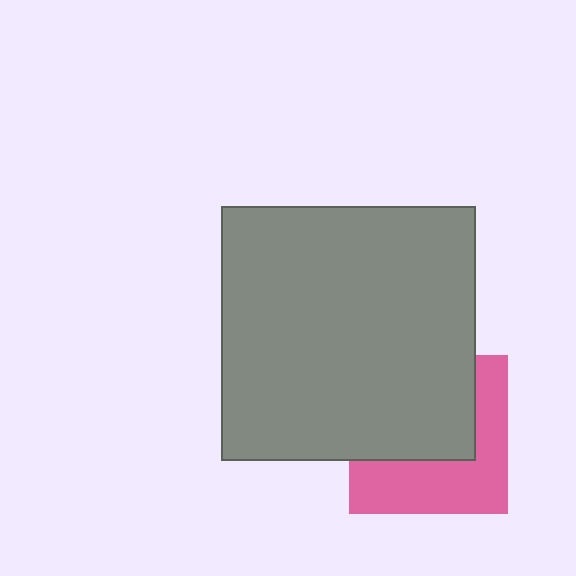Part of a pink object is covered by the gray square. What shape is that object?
It is a square.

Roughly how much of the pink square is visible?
About half of it is visible (roughly 46%).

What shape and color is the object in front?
The object in front is a gray square.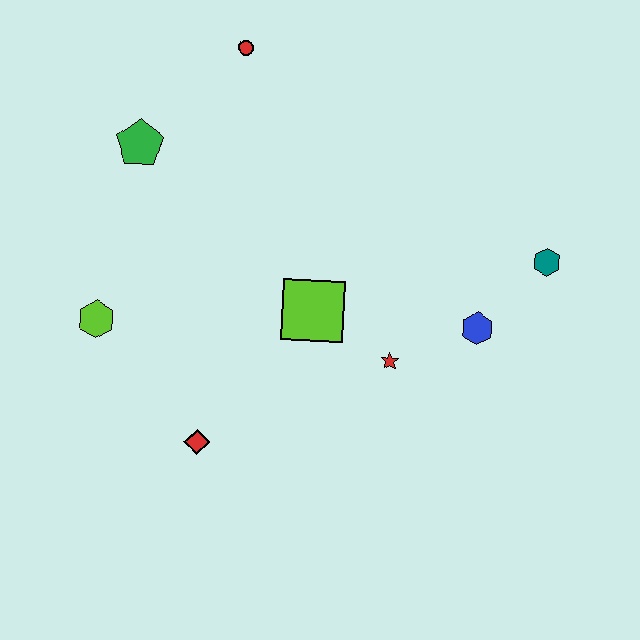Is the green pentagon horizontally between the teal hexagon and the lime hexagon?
Yes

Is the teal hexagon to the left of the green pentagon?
No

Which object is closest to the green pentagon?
The red circle is closest to the green pentagon.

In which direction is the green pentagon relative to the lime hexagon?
The green pentagon is above the lime hexagon.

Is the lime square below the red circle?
Yes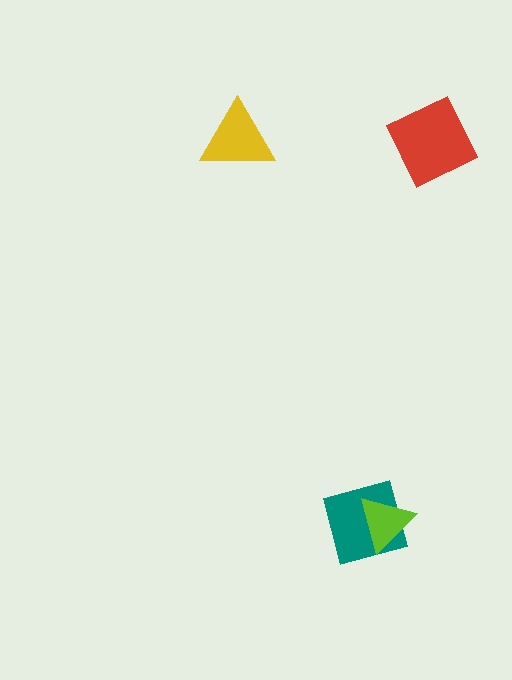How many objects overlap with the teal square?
1 object overlaps with the teal square.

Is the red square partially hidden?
No, no other shape covers it.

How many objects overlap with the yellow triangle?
0 objects overlap with the yellow triangle.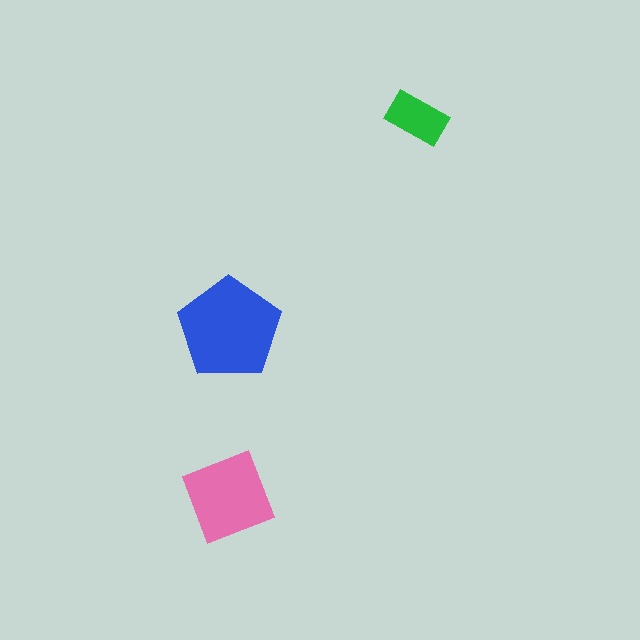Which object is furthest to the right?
The green rectangle is rightmost.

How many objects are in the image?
There are 3 objects in the image.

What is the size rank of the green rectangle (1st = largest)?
3rd.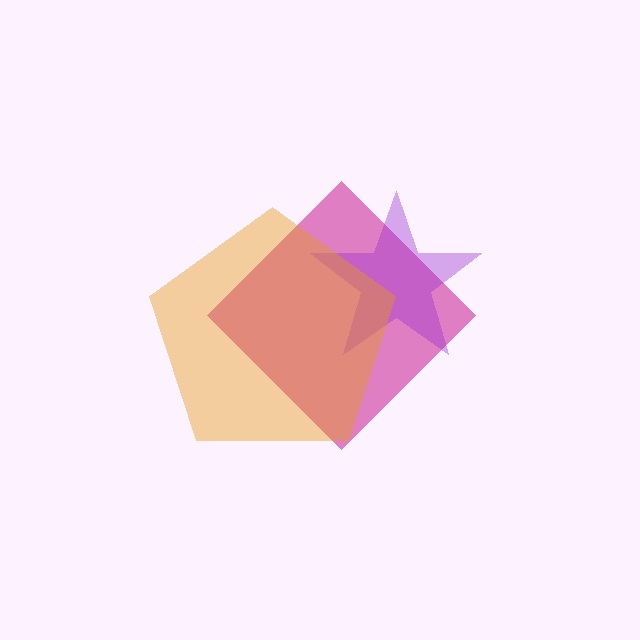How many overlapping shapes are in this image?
There are 3 overlapping shapes in the image.